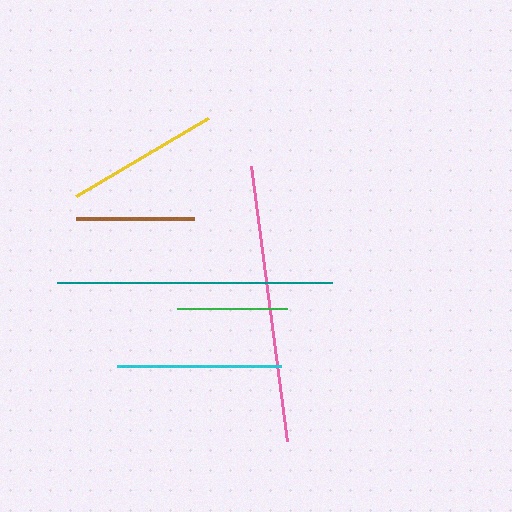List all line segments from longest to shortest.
From longest to shortest: pink, teal, cyan, yellow, brown, green.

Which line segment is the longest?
The pink line is the longest at approximately 277 pixels.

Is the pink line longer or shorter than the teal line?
The pink line is longer than the teal line.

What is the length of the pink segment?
The pink segment is approximately 277 pixels long.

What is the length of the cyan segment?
The cyan segment is approximately 164 pixels long.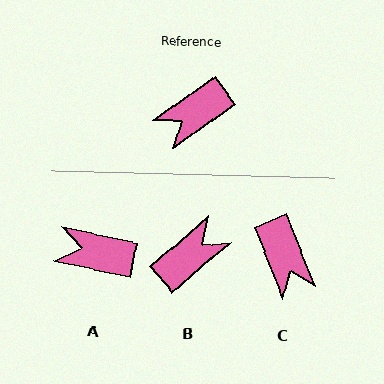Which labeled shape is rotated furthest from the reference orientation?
B, about 175 degrees away.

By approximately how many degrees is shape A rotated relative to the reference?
Approximately 48 degrees clockwise.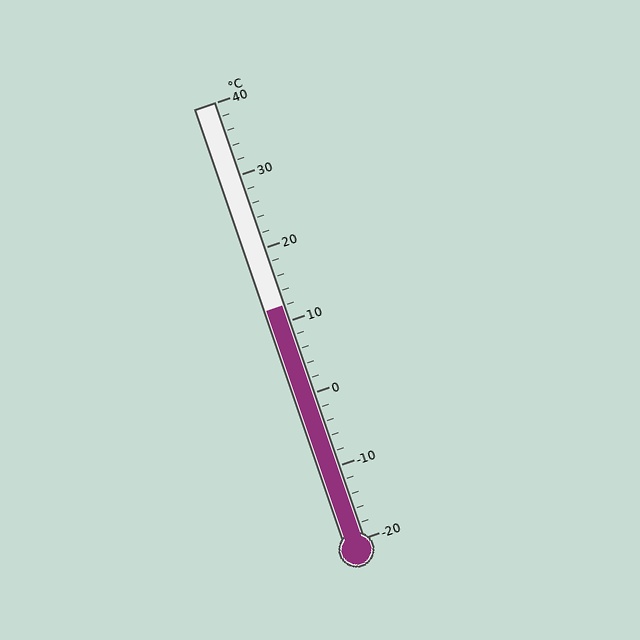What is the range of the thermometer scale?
The thermometer scale ranges from -20°C to 40°C.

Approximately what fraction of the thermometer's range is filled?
The thermometer is filled to approximately 55% of its range.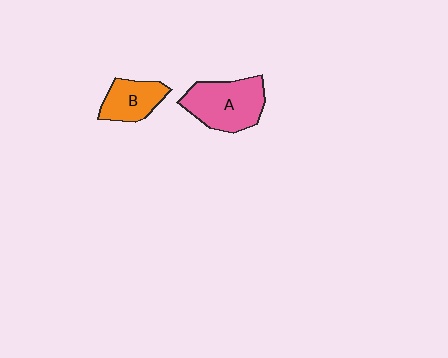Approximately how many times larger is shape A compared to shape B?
Approximately 1.6 times.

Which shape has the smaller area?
Shape B (orange).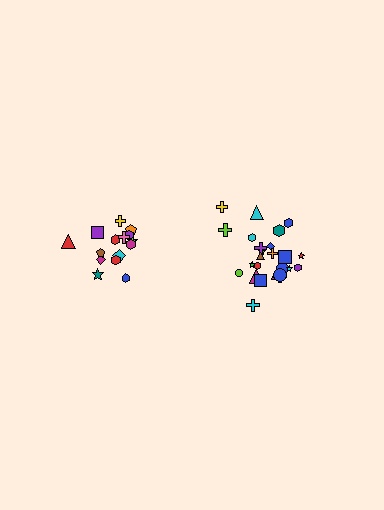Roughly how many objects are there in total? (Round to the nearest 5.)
Roughly 40 objects in total.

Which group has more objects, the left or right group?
The right group.